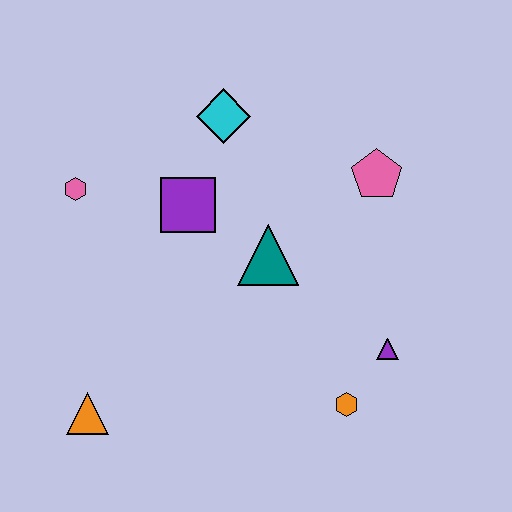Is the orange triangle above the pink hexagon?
No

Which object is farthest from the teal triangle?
The orange triangle is farthest from the teal triangle.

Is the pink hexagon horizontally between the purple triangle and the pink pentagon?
No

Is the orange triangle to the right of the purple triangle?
No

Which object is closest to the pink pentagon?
The teal triangle is closest to the pink pentagon.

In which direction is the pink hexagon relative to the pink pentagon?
The pink hexagon is to the left of the pink pentagon.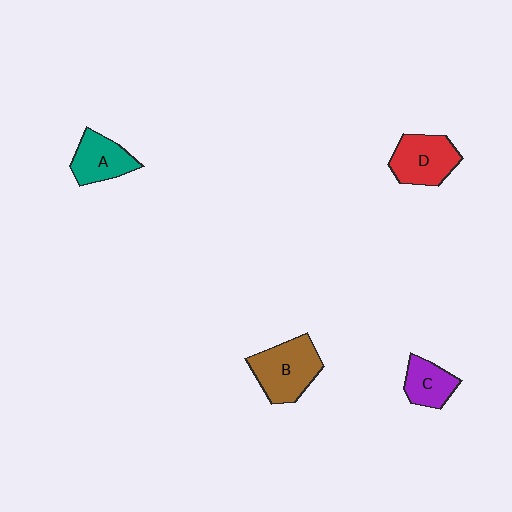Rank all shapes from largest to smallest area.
From largest to smallest: B (brown), D (red), A (teal), C (purple).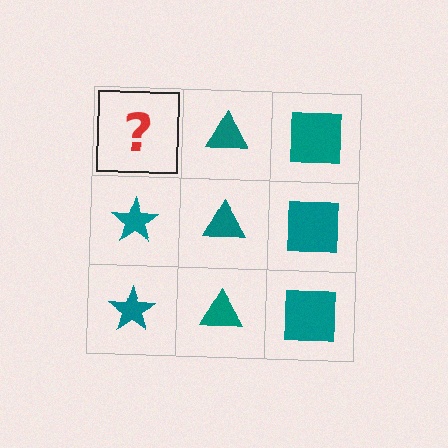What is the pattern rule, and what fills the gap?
The rule is that each column has a consistent shape. The gap should be filled with a teal star.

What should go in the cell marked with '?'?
The missing cell should contain a teal star.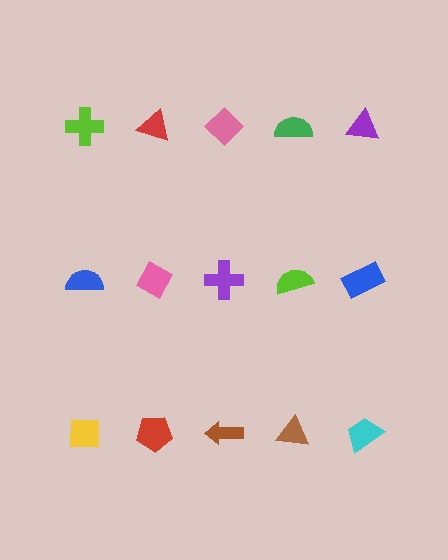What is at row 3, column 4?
A brown triangle.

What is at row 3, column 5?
A cyan trapezoid.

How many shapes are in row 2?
5 shapes.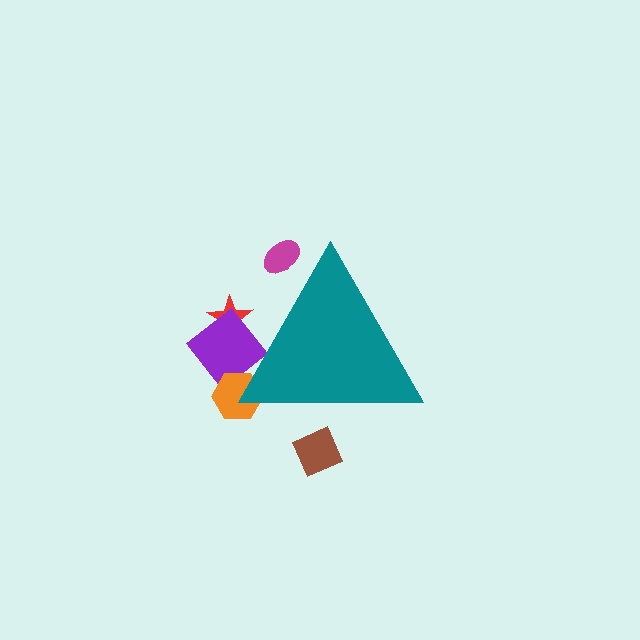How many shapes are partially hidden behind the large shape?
5 shapes are partially hidden.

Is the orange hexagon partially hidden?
Yes, the orange hexagon is partially hidden behind the teal triangle.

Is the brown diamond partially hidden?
Yes, the brown diamond is partially hidden behind the teal triangle.